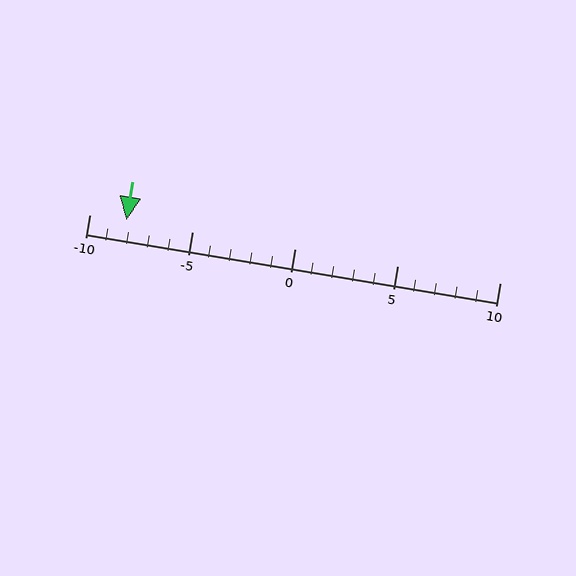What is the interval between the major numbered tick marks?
The major tick marks are spaced 5 units apart.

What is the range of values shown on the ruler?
The ruler shows values from -10 to 10.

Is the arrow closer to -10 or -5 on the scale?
The arrow is closer to -10.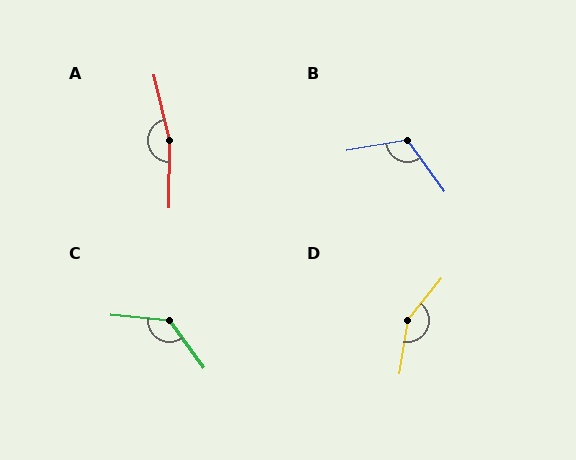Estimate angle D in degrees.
Approximately 150 degrees.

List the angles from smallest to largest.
B (116°), C (131°), D (150°), A (166°).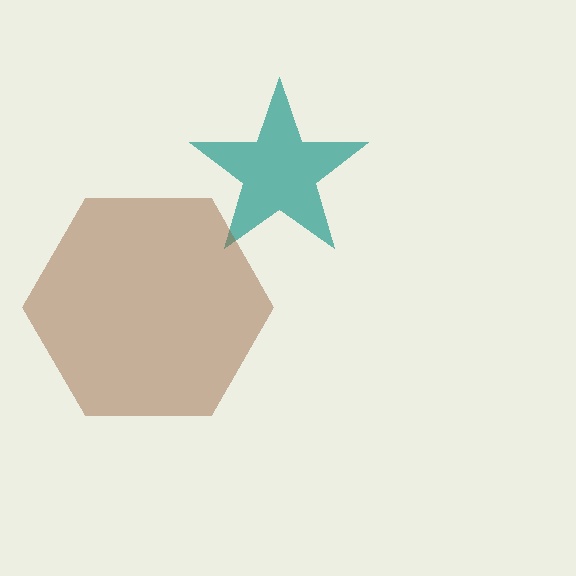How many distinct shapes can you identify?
There are 2 distinct shapes: a teal star, a brown hexagon.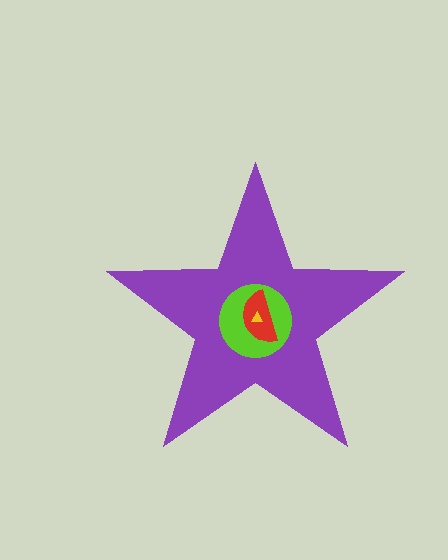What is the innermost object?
The yellow triangle.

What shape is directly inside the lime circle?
The red semicircle.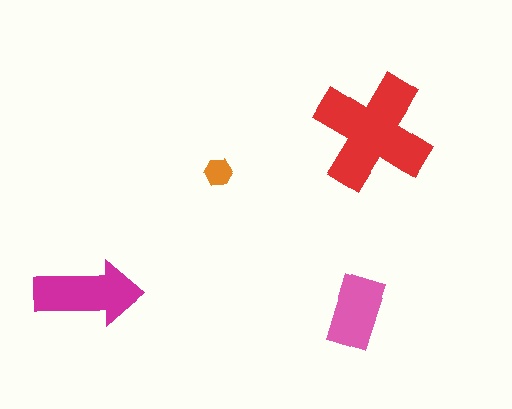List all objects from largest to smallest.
The red cross, the magenta arrow, the pink rectangle, the orange hexagon.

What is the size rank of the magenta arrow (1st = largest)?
2nd.